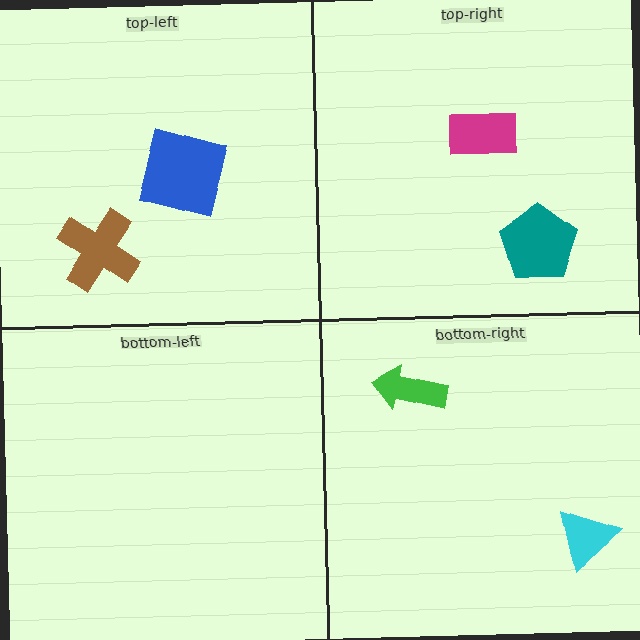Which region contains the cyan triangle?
The bottom-right region.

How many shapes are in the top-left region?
2.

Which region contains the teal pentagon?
The top-right region.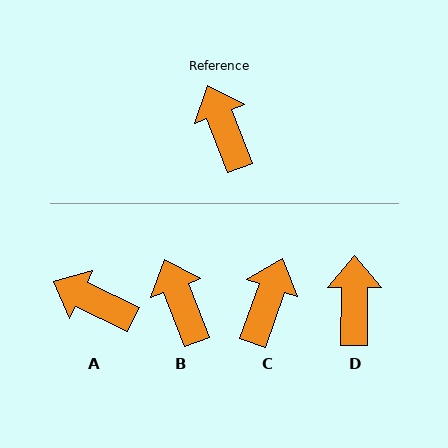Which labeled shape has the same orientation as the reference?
B.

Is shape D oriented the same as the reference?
No, it is off by about 22 degrees.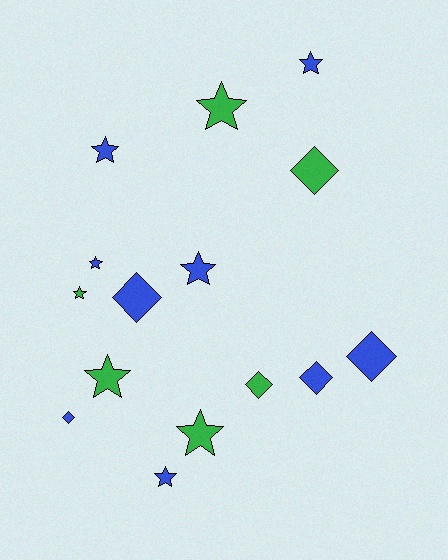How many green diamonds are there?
There are 2 green diamonds.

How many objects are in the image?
There are 15 objects.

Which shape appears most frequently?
Star, with 9 objects.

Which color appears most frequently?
Blue, with 9 objects.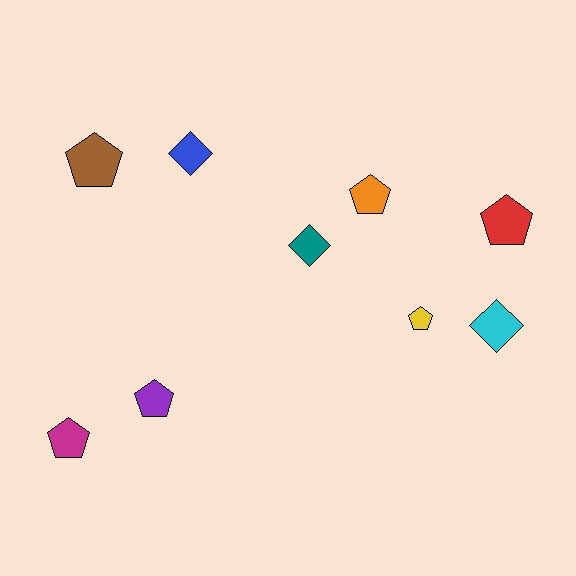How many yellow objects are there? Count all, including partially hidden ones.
There is 1 yellow object.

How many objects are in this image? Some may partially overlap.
There are 9 objects.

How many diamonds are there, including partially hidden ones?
There are 3 diamonds.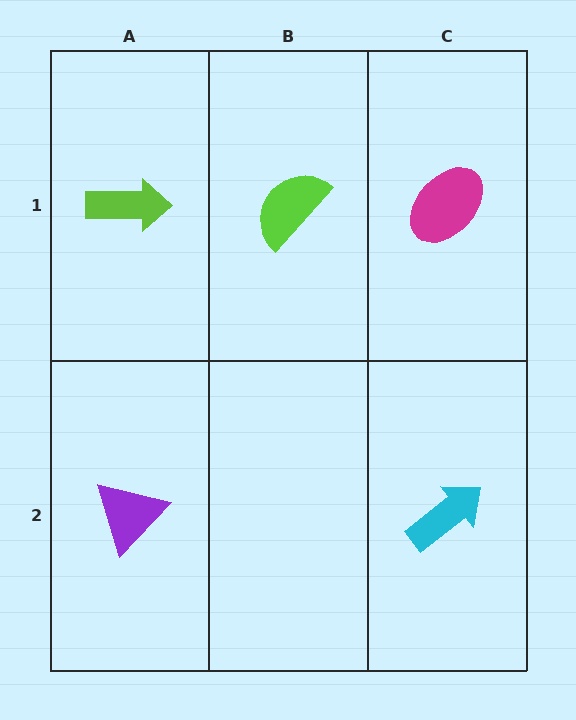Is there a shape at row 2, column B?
No, that cell is empty.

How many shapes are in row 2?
2 shapes.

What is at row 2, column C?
A cyan arrow.